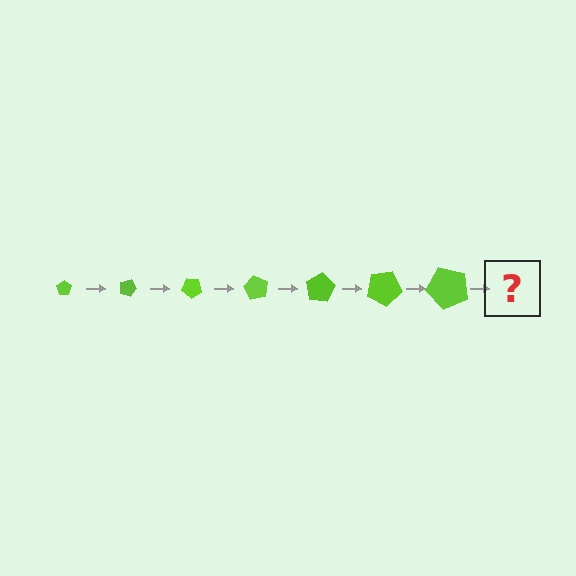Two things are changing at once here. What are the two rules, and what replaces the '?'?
The two rules are that the pentagon grows larger each step and it rotates 20 degrees each step. The '?' should be a pentagon, larger than the previous one and rotated 140 degrees from the start.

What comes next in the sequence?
The next element should be a pentagon, larger than the previous one and rotated 140 degrees from the start.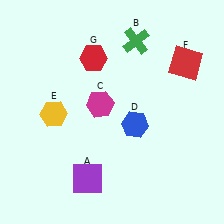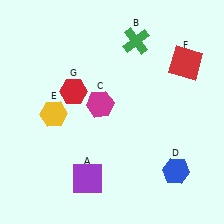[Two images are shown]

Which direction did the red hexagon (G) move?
The red hexagon (G) moved down.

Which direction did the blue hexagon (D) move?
The blue hexagon (D) moved down.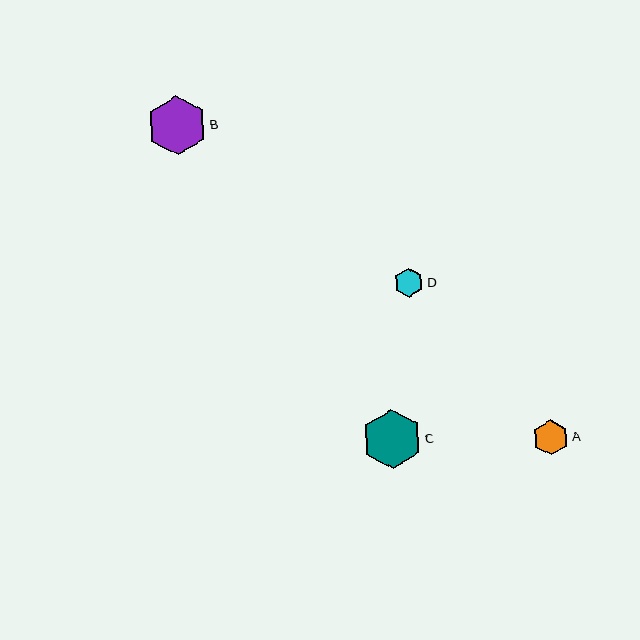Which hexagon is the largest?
Hexagon B is the largest with a size of approximately 60 pixels.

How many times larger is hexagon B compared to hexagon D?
Hexagon B is approximately 2.1 times the size of hexagon D.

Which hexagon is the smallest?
Hexagon D is the smallest with a size of approximately 29 pixels.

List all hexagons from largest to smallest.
From largest to smallest: B, C, A, D.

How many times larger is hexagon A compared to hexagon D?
Hexagon A is approximately 1.2 times the size of hexagon D.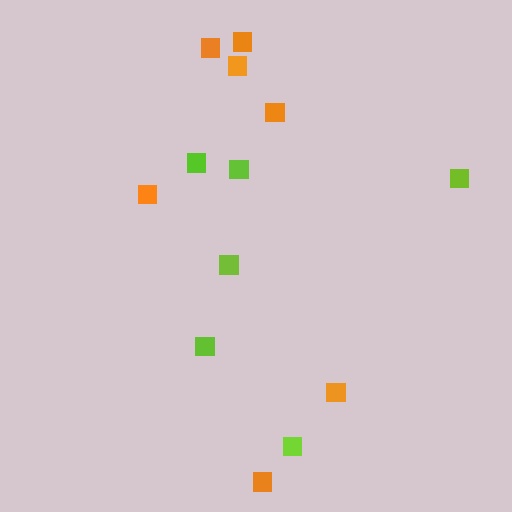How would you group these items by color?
There are 2 groups: one group of lime squares (6) and one group of orange squares (7).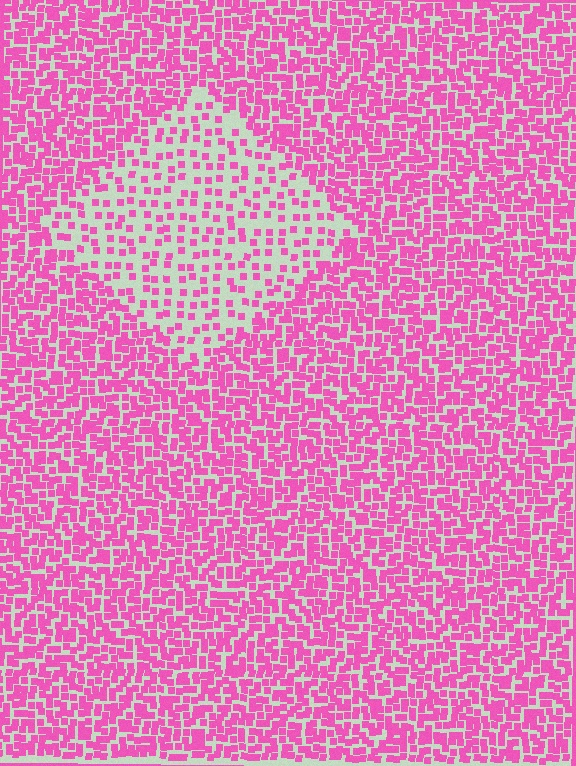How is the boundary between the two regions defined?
The boundary is defined by a change in element density (approximately 2.4x ratio). All elements are the same color, size, and shape.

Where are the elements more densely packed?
The elements are more densely packed outside the diamond boundary.